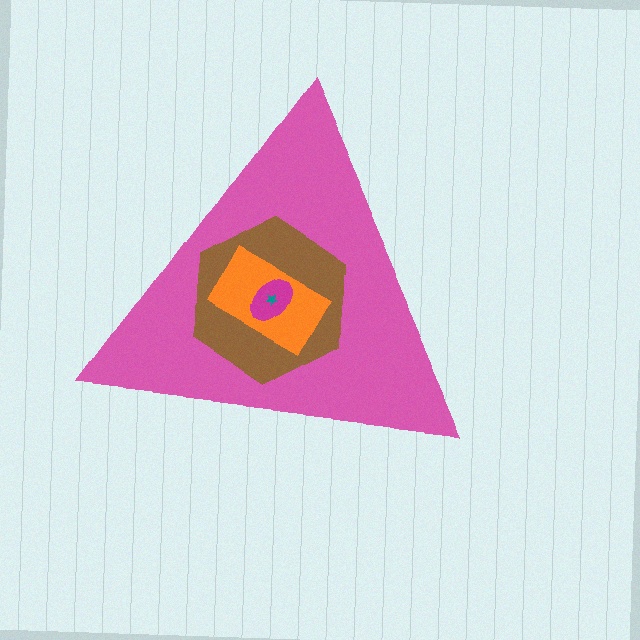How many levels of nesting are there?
5.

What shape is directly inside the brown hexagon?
The orange rectangle.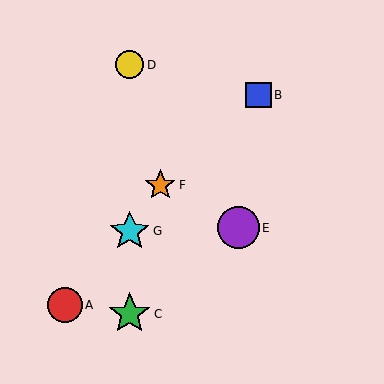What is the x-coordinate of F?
Object F is at x≈160.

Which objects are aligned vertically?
Objects C, D, G are aligned vertically.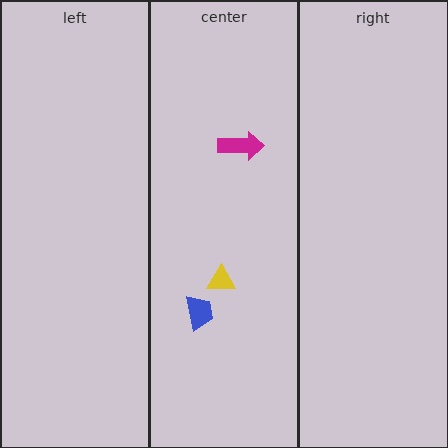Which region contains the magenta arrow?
The center region.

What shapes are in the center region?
The blue trapezoid, the magenta arrow, the yellow triangle.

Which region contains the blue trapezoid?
The center region.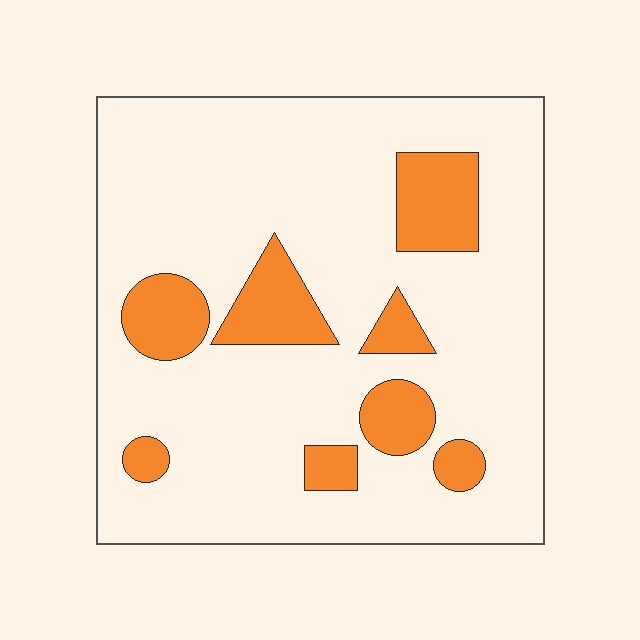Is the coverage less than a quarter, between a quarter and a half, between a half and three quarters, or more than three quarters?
Less than a quarter.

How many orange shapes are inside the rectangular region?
8.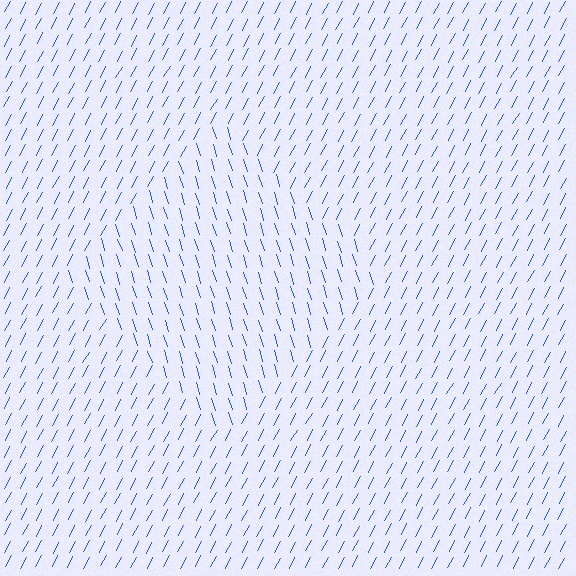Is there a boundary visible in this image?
Yes, there is a texture boundary formed by a change in line orientation.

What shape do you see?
I see a diamond.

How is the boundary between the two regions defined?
The boundary is defined purely by a change in line orientation (approximately 45 degrees difference). All lines are the same color and thickness.